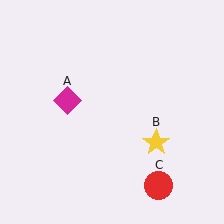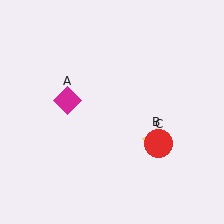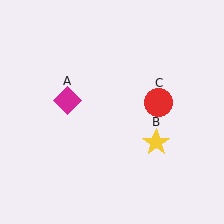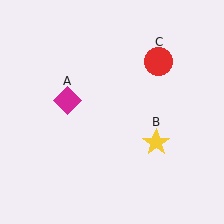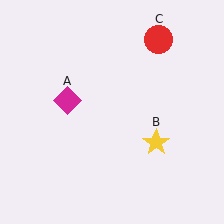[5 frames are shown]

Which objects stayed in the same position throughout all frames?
Magenta diamond (object A) and yellow star (object B) remained stationary.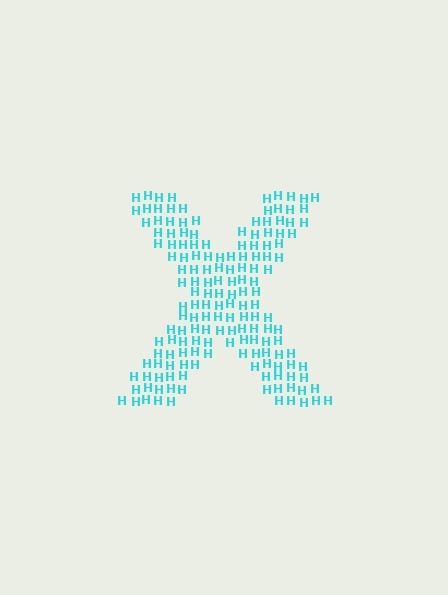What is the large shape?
The large shape is the letter X.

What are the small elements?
The small elements are letter H's.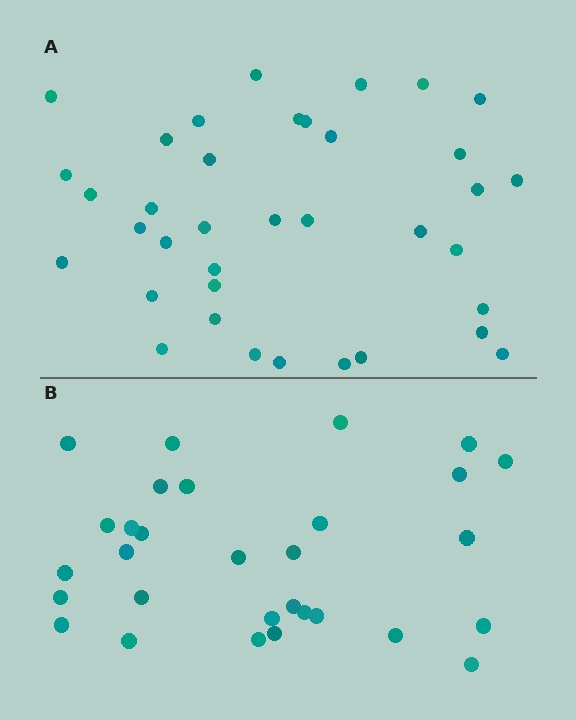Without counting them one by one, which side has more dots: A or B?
Region A (the top region) has more dots.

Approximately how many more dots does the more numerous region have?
Region A has roughly 8 or so more dots than region B.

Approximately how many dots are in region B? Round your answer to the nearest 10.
About 30 dots.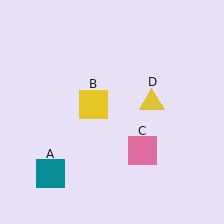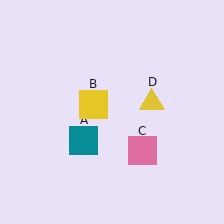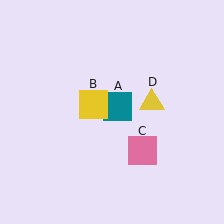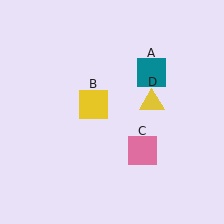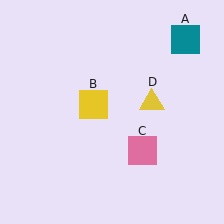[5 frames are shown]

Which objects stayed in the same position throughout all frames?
Yellow square (object B) and pink square (object C) and yellow triangle (object D) remained stationary.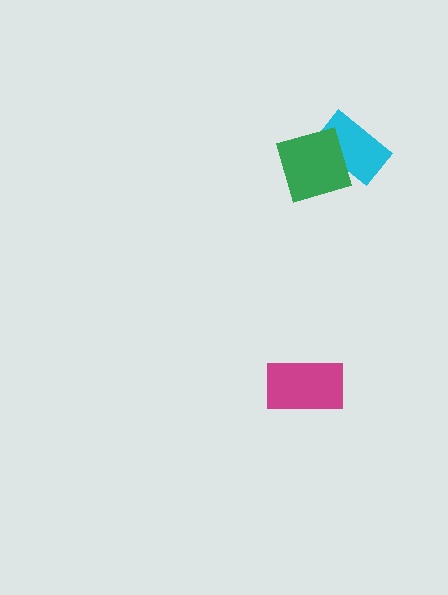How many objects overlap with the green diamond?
1 object overlaps with the green diamond.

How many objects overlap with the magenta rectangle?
0 objects overlap with the magenta rectangle.